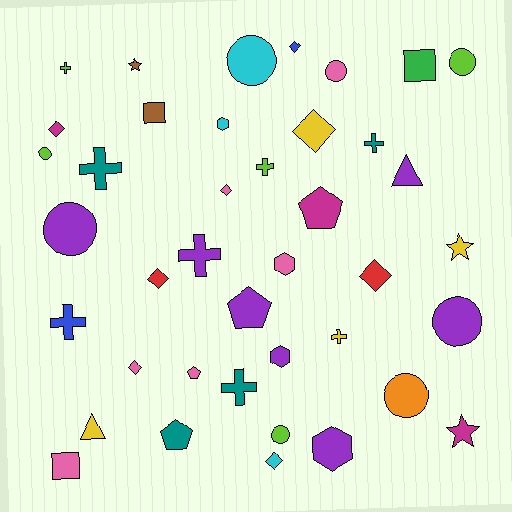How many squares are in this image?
There are 3 squares.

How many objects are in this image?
There are 40 objects.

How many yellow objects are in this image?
There are 4 yellow objects.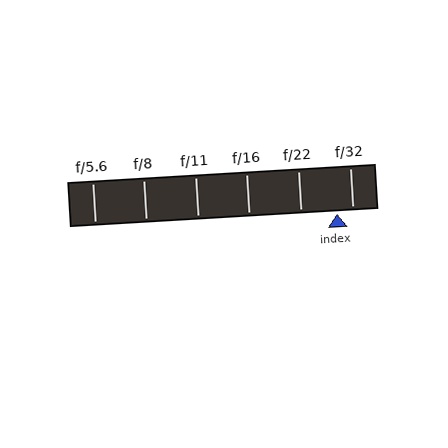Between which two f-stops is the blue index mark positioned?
The index mark is between f/22 and f/32.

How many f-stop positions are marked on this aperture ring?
There are 6 f-stop positions marked.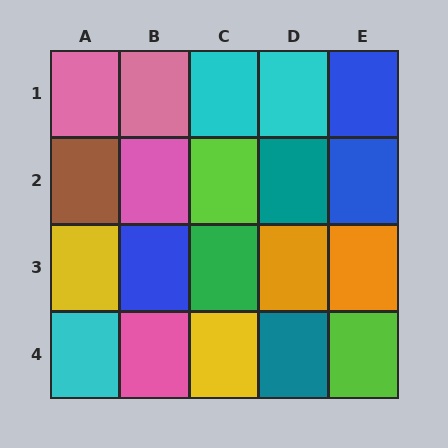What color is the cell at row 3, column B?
Blue.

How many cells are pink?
4 cells are pink.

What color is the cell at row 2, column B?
Pink.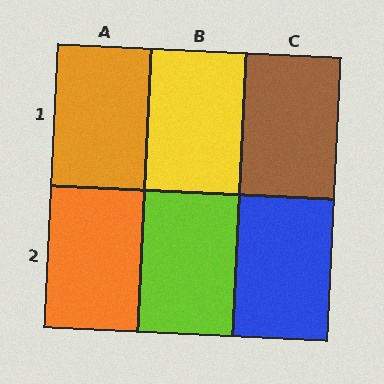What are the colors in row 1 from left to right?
Orange, yellow, brown.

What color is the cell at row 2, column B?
Lime.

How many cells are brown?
1 cell is brown.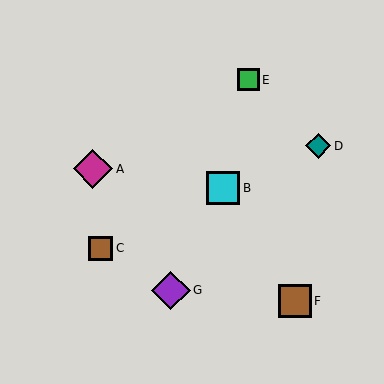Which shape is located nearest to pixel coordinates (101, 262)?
The brown square (labeled C) at (100, 248) is nearest to that location.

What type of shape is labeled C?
Shape C is a brown square.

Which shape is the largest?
The magenta diamond (labeled A) is the largest.